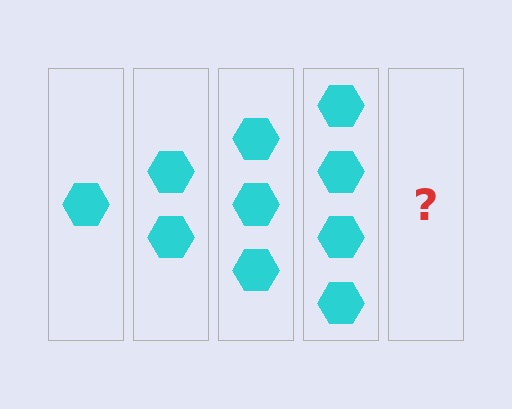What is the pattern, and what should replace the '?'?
The pattern is that each step adds one more hexagon. The '?' should be 5 hexagons.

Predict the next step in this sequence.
The next step is 5 hexagons.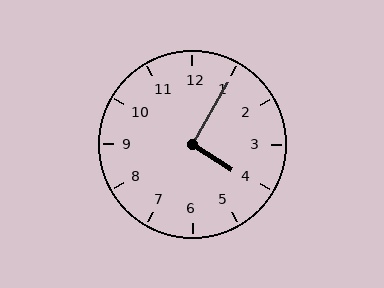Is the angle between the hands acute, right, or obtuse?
It is right.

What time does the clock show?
4:05.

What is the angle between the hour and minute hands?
Approximately 92 degrees.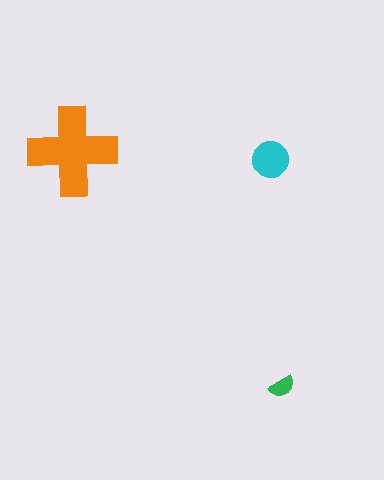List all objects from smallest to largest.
The green semicircle, the cyan circle, the orange cross.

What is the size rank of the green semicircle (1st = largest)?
3rd.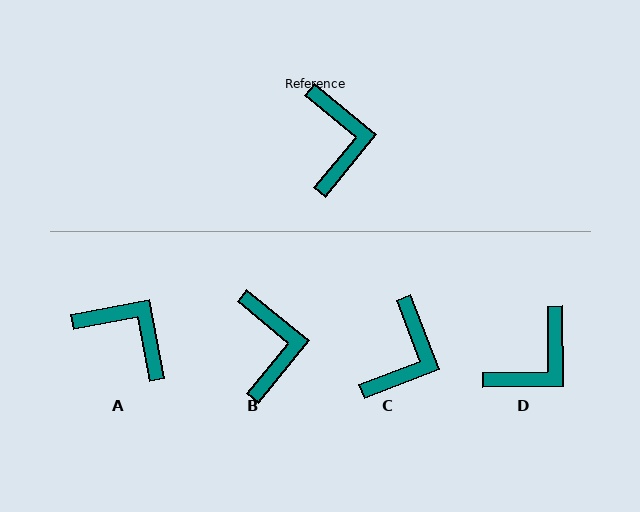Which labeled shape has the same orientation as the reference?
B.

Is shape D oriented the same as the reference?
No, it is off by about 50 degrees.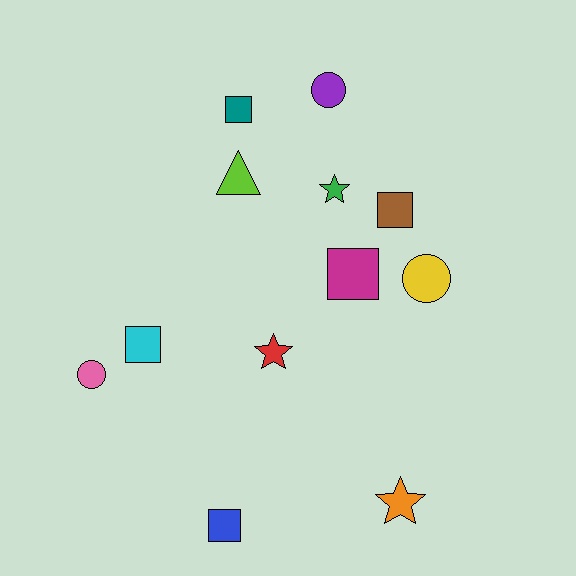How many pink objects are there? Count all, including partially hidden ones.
There is 1 pink object.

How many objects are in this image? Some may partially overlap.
There are 12 objects.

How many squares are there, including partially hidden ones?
There are 5 squares.